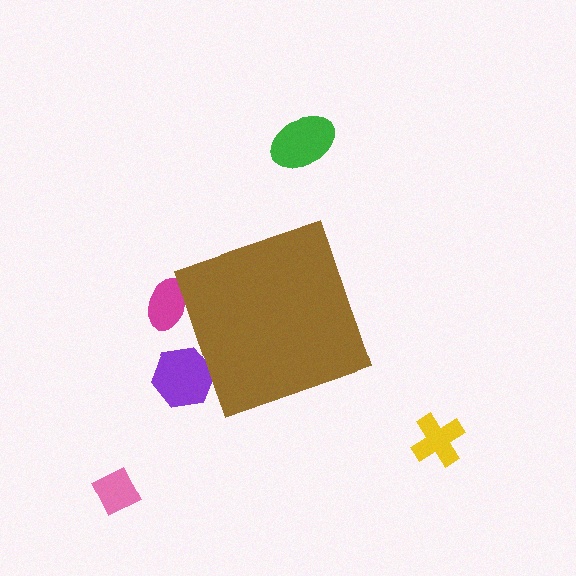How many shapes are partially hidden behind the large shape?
2 shapes are partially hidden.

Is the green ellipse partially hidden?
No, the green ellipse is fully visible.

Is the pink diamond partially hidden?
No, the pink diamond is fully visible.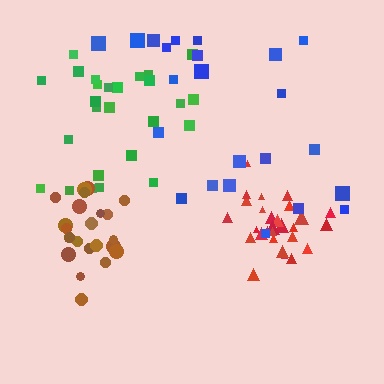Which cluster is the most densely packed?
Red.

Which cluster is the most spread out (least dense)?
Blue.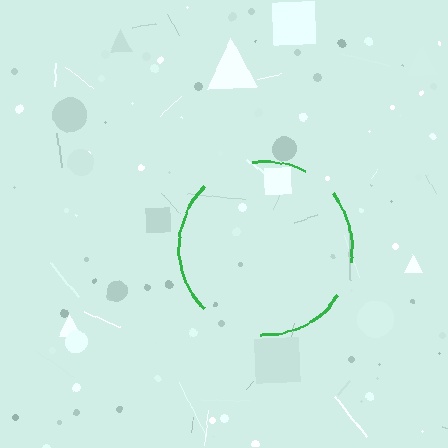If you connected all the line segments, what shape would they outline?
They would outline a circle.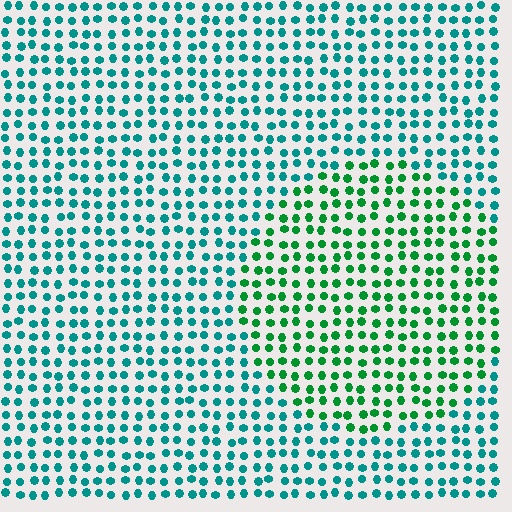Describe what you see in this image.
The image is filled with small teal elements in a uniform arrangement. A circle-shaped region is visible where the elements are tinted to a slightly different hue, forming a subtle color boundary.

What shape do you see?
I see a circle.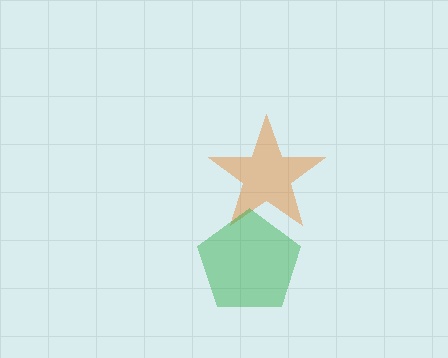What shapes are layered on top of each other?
The layered shapes are: an orange star, a green pentagon.